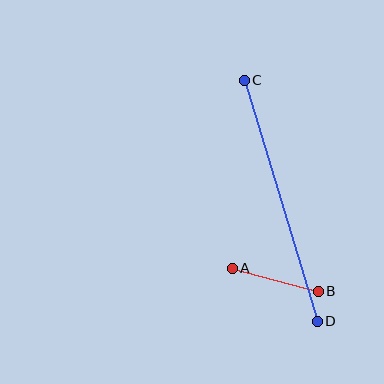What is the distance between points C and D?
The distance is approximately 252 pixels.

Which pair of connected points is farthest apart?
Points C and D are farthest apart.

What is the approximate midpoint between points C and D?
The midpoint is at approximately (281, 201) pixels.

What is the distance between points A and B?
The distance is approximately 89 pixels.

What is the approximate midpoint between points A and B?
The midpoint is at approximately (275, 280) pixels.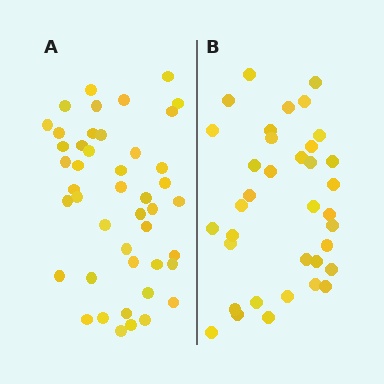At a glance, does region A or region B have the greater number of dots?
Region A (the left region) has more dots.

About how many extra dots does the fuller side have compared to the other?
Region A has roughly 8 or so more dots than region B.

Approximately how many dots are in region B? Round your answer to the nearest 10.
About 40 dots. (The exact count is 36, which rounds to 40.)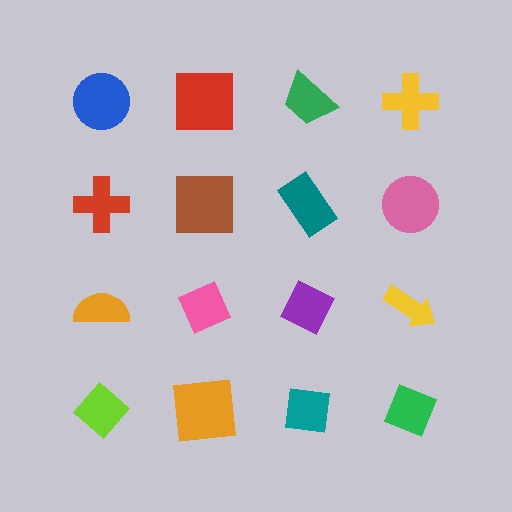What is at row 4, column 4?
A green diamond.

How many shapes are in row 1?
4 shapes.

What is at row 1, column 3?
A green trapezoid.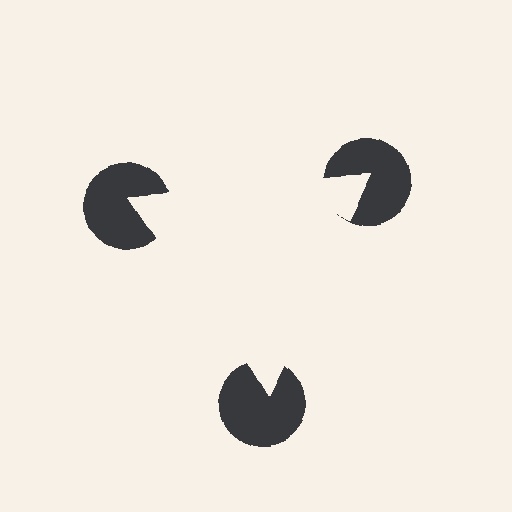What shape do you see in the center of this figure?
An illusory triangle — its edges are inferred from the aligned wedge cuts in the pac-man discs, not physically drawn.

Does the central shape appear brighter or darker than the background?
It typically appears slightly brighter than the background, even though no actual brightness change is drawn.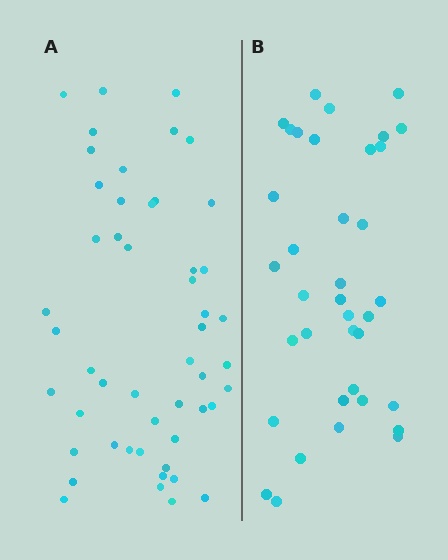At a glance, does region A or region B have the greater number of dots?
Region A (the left region) has more dots.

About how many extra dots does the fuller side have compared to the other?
Region A has approximately 15 more dots than region B.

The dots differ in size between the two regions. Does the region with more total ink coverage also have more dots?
No. Region B has more total ink coverage because its dots are larger, but region A actually contains more individual dots. Total area can be misleading — the number of items is what matters here.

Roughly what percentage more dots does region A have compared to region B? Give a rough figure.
About 35% more.